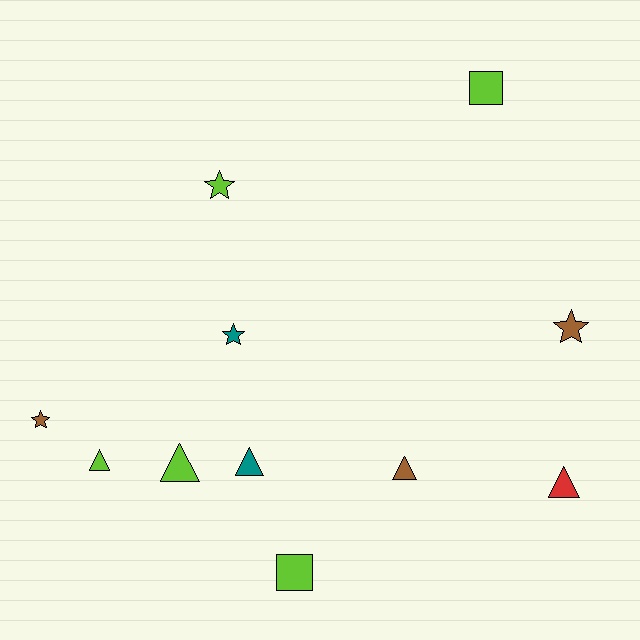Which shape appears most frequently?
Triangle, with 5 objects.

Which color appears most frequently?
Lime, with 5 objects.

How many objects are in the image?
There are 11 objects.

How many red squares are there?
There are no red squares.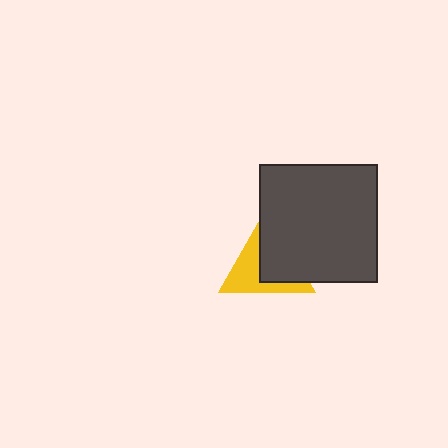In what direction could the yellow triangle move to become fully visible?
The yellow triangle could move left. That would shift it out from behind the dark gray square entirely.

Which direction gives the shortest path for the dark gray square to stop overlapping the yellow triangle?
Moving right gives the shortest separation.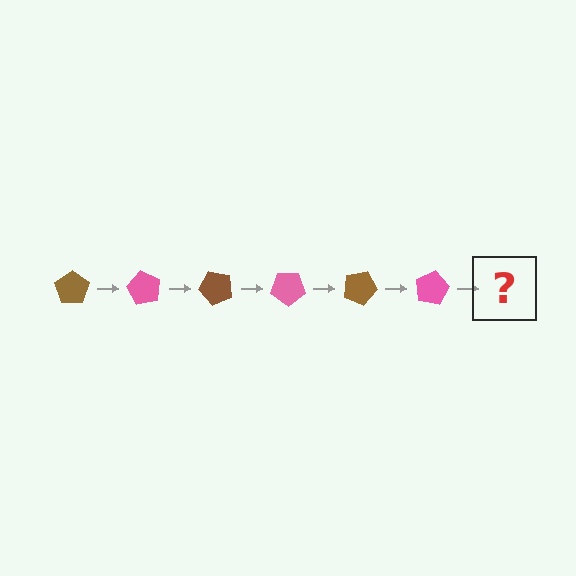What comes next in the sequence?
The next element should be a brown pentagon, rotated 360 degrees from the start.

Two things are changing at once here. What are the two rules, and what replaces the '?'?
The two rules are that it rotates 60 degrees each step and the color cycles through brown and pink. The '?' should be a brown pentagon, rotated 360 degrees from the start.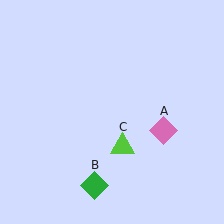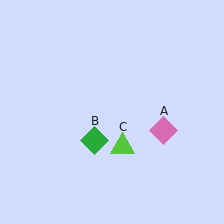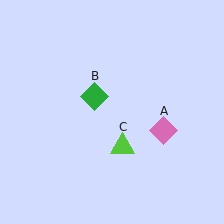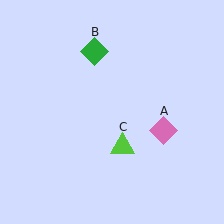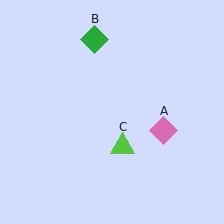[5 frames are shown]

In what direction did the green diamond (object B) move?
The green diamond (object B) moved up.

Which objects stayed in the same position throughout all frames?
Pink diamond (object A) and lime triangle (object C) remained stationary.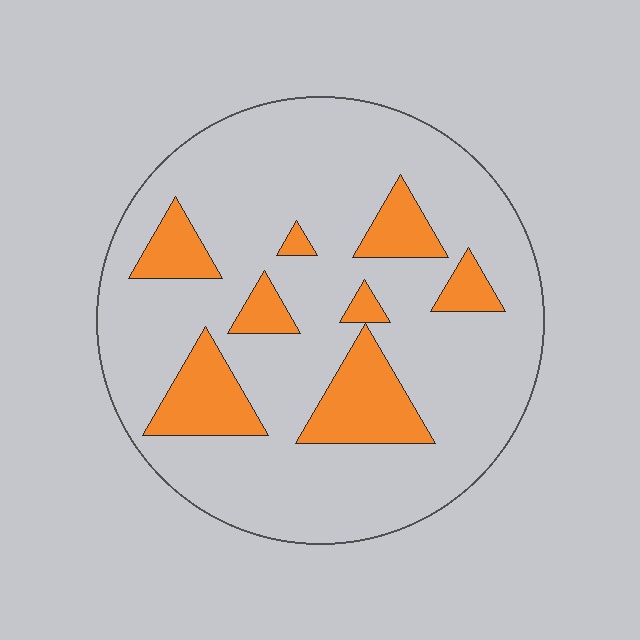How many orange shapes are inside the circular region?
8.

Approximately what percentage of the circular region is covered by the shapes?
Approximately 20%.